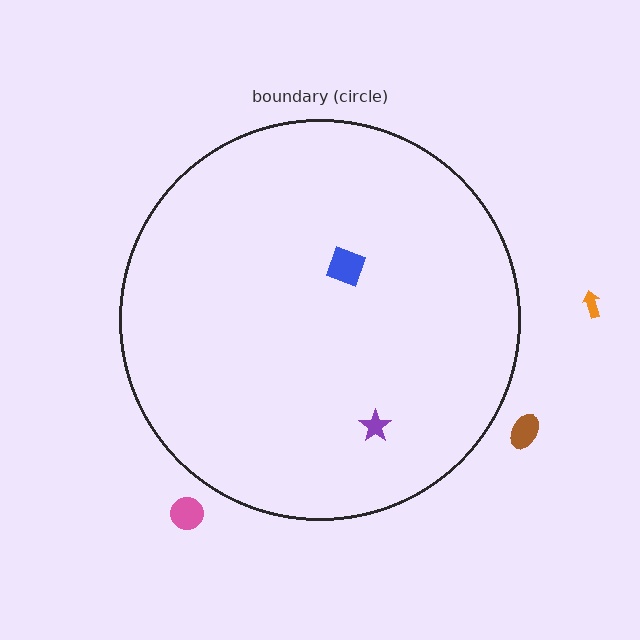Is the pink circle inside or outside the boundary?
Outside.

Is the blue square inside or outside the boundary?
Inside.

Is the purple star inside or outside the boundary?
Inside.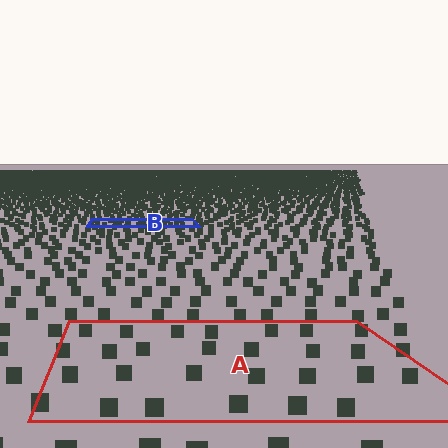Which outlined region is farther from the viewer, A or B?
Region B is farther from the viewer — the texture elements inside it appear smaller and more densely packed.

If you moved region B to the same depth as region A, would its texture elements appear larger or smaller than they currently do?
They would appear larger. At a closer depth, the same texture elements are projected at a bigger on-screen size.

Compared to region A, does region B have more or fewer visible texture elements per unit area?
Region B has more texture elements per unit area — they are packed more densely because it is farther away.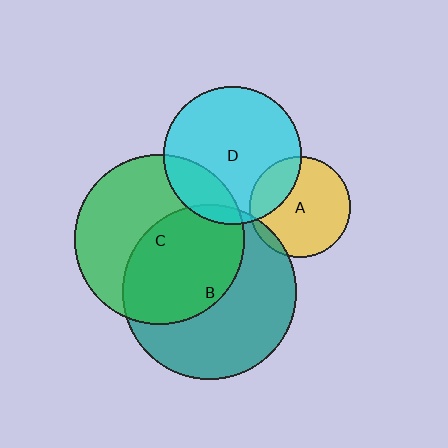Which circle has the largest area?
Circle B (teal).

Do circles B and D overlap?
Yes.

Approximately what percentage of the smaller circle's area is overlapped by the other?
Approximately 5%.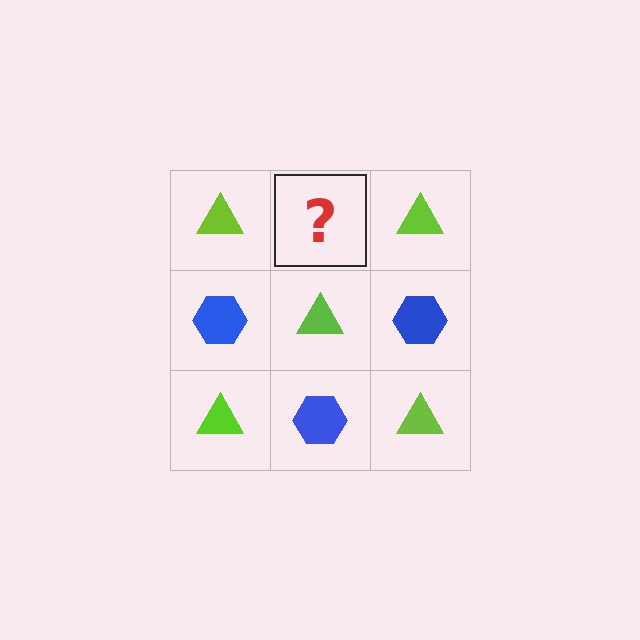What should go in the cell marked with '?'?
The missing cell should contain a blue hexagon.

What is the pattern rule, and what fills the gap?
The rule is that it alternates lime triangle and blue hexagon in a checkerboard pattern. The gap should be filled with a blue hexagon.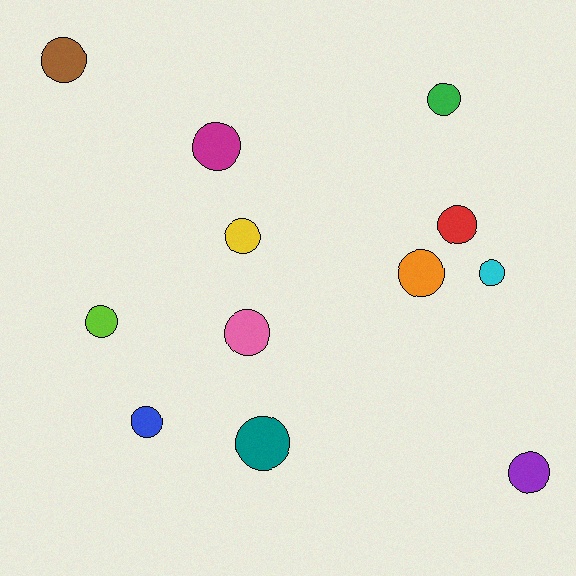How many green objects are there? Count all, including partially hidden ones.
There is 1 green object.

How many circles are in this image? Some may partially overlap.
There are 12 circles.